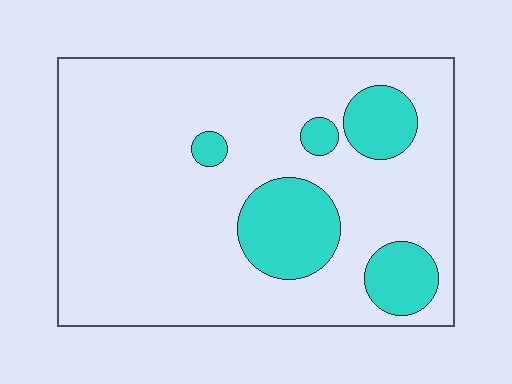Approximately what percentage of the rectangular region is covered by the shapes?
Approximately 20%.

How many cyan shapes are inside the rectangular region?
5.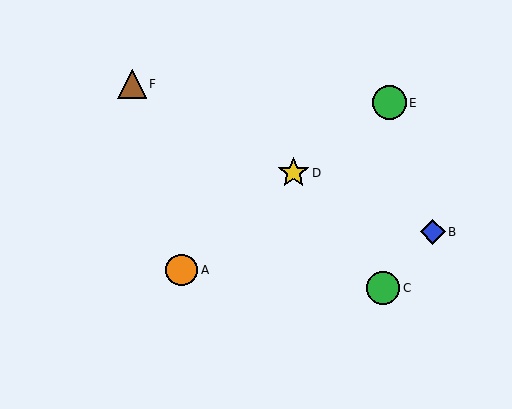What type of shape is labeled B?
Shape B is a blue diamond.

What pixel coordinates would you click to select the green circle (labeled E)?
Click at (389, 103) to select the green circle E.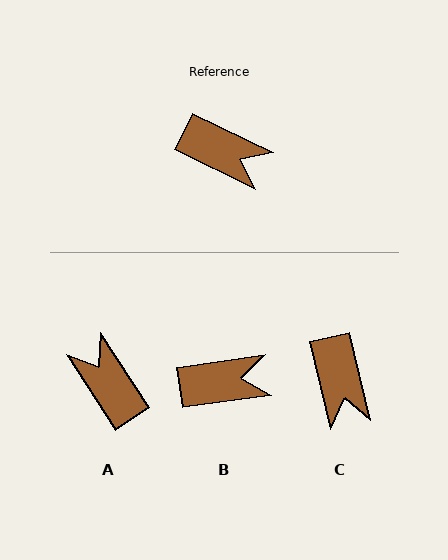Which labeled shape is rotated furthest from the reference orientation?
A, about 149 degrees away.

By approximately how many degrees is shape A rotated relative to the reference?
Approximately 149 degrees counter-clockwise.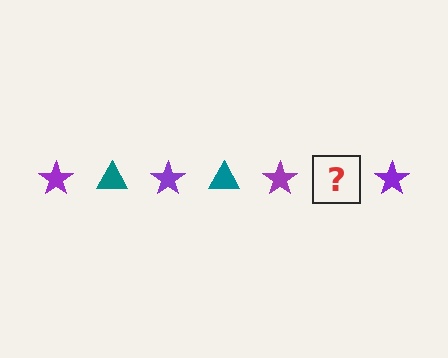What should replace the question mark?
The question mark should be replaced with a teal triangle.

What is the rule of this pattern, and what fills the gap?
The rule is that the pattern alternates between purple star and teal triangle. The gap should be filled with a teal triangle.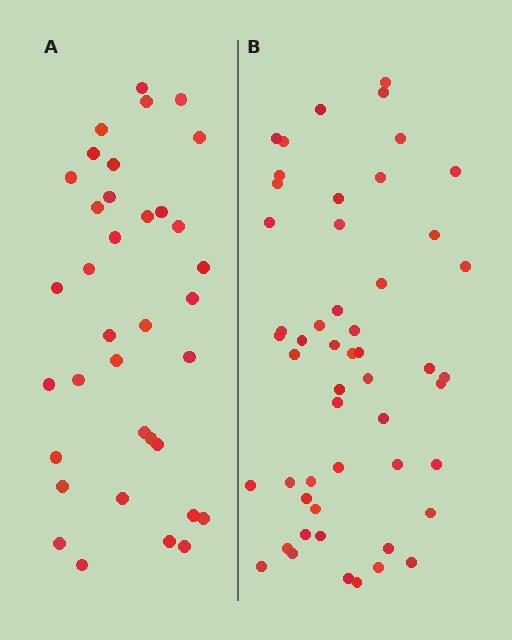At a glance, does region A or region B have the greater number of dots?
Region B (the right region) has more dots.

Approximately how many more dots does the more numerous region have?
Region B has approximately 15 more dots than region A.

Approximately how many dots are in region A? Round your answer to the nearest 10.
About 40 dots. (The exact count is 36, which rounds to 40.)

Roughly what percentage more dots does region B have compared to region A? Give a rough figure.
About 45% more.